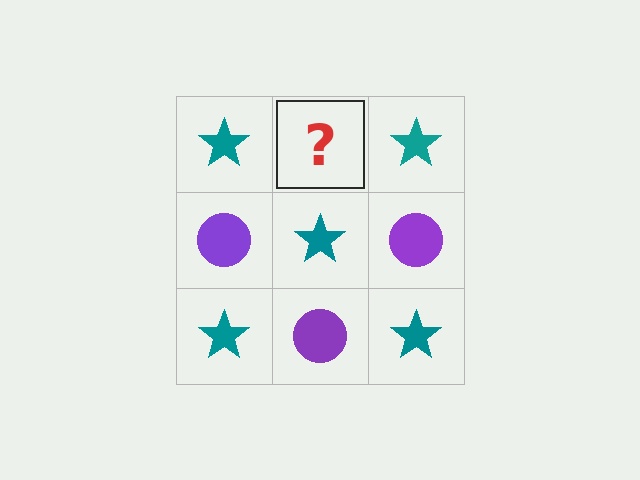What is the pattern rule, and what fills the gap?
The rule is that it alternates teal star and purple circle in a checkerboard pattern. The gap should be filled with a purple circle.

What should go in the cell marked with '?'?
The missing cell should contain a purple circle.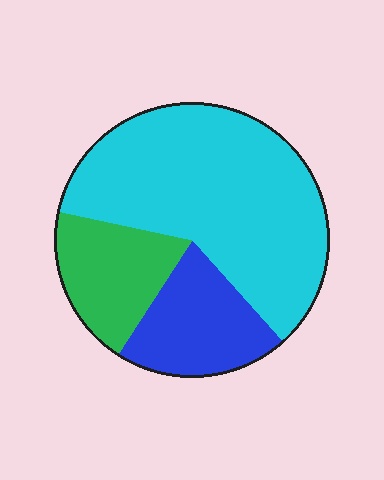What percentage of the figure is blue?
Blue takes up less than a quarter of the figure.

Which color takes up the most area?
Cyan, at roughly 60%.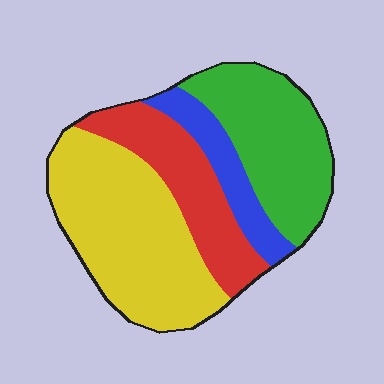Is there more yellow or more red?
Yellow.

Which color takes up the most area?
Yellow, at roughly 40%.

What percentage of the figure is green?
Green takes up about one quarter (1/4) of the figure.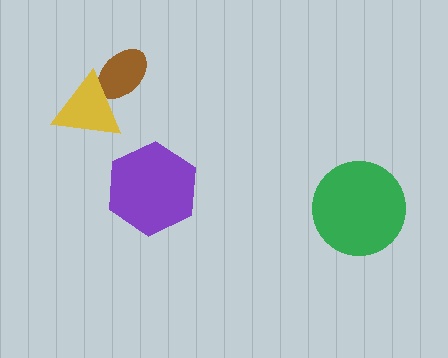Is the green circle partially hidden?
No, no other shape covers it.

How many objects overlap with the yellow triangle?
1 object overlaps with the yellow triangle.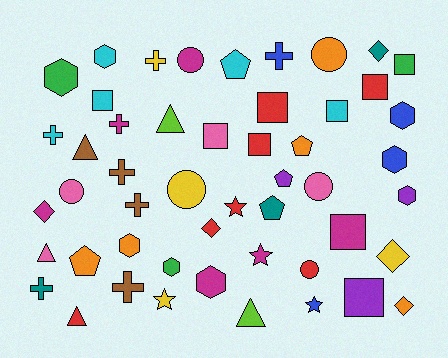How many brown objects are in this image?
There are 4 brown objects.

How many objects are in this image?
There are 50 objects.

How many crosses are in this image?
There are 8 crosses.